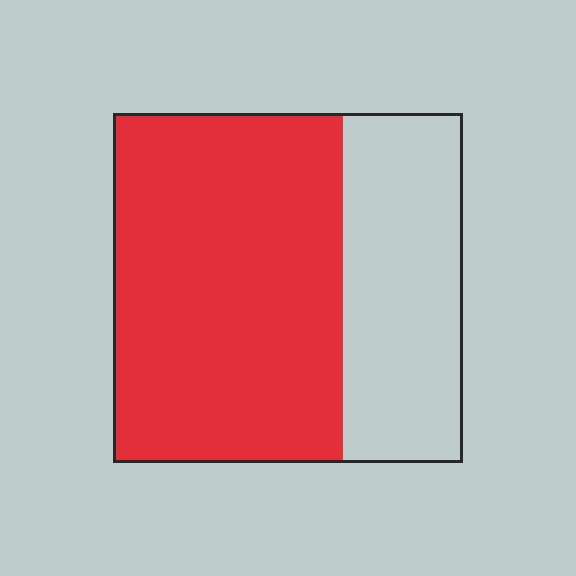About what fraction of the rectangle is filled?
About two thirds (2/3).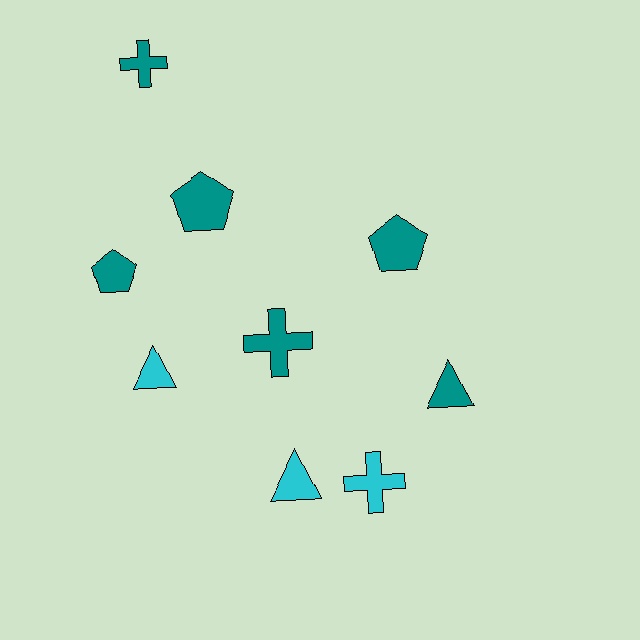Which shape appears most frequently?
Triangle, with 3 objects.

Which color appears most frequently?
Teal, with 6 objects.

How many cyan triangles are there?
There are 2 cyan triangles.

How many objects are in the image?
There are 9 objects.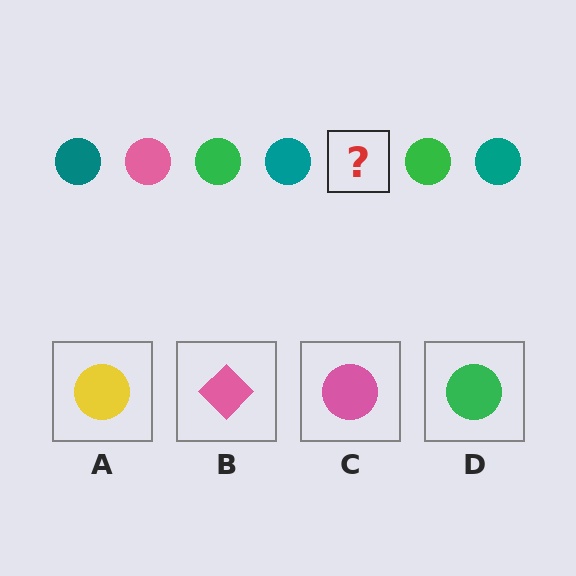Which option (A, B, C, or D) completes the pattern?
C.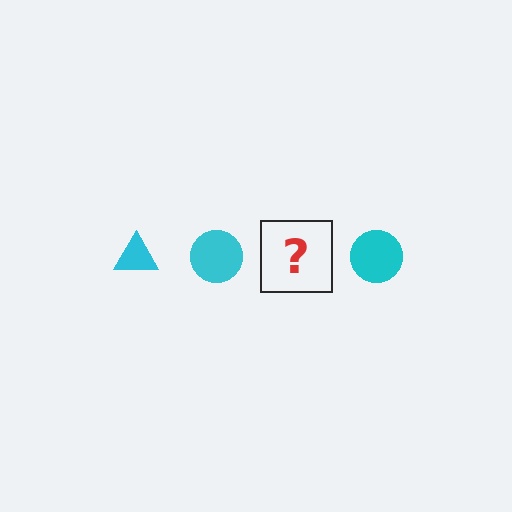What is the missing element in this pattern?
The missing element is a cyan triangle.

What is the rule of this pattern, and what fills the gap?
The rule is that the pattern cycles through triangle, circle shapes in cyan. The gap should be filled with a cyan triangle.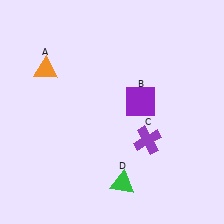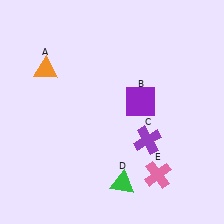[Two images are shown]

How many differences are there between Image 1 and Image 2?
There is 1 difference between the two images.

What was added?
A pink cross (E) was added in Image 2.